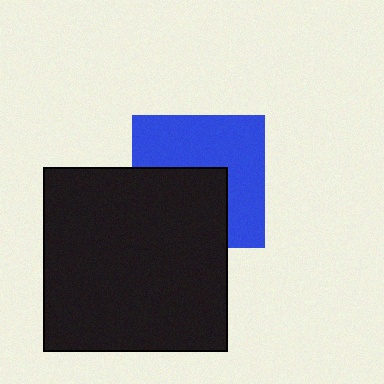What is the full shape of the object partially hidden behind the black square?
The partially hidden object is a blue square.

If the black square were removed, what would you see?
You would see the complete blue square.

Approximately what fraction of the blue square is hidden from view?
Roughly 43% of the blue square is hidden behind the black square.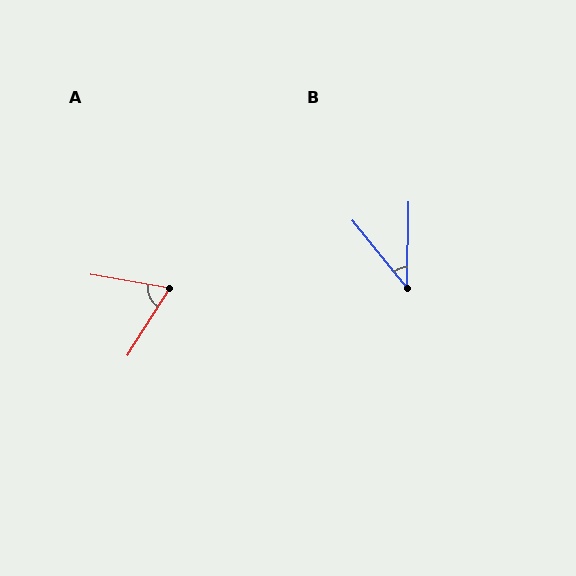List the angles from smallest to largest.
B (40°), A (68°).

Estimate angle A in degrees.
Approximately 68 degrees.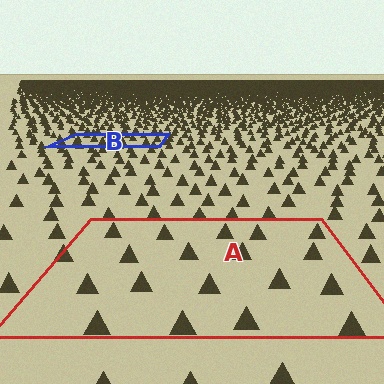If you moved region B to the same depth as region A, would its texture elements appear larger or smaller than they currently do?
They would appear larger. At a closer depth, the same texture elements are projected at a bigger on-screen size.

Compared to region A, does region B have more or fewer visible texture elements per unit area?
Region B has more texture elements per unit area — they are packed more densely because it is farther away.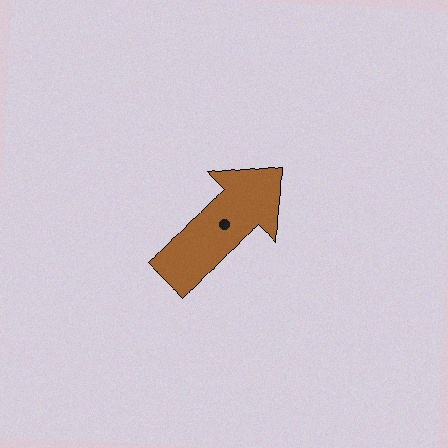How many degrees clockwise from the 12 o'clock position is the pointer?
Approximately 43 degrees.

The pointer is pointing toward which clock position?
Roughly 1 o'clock.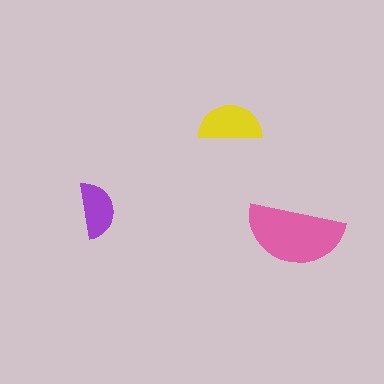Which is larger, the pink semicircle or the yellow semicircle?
The pink one.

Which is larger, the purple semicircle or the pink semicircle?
The pink one.